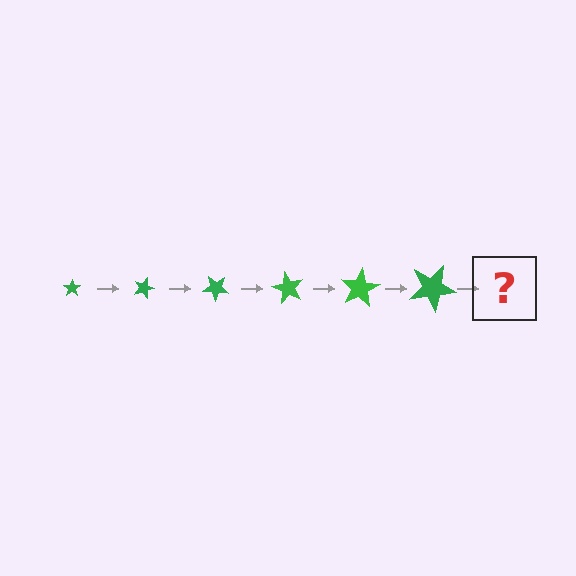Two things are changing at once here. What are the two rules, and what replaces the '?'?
The two rules are that the star grows larger each step and it rotates 20 degrees each step. The '?' should be a star, larger than the previous one and rotated 120 degrees from the start.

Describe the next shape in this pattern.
It should be a star, larger than the previous one and rotated 120 degrees from the start.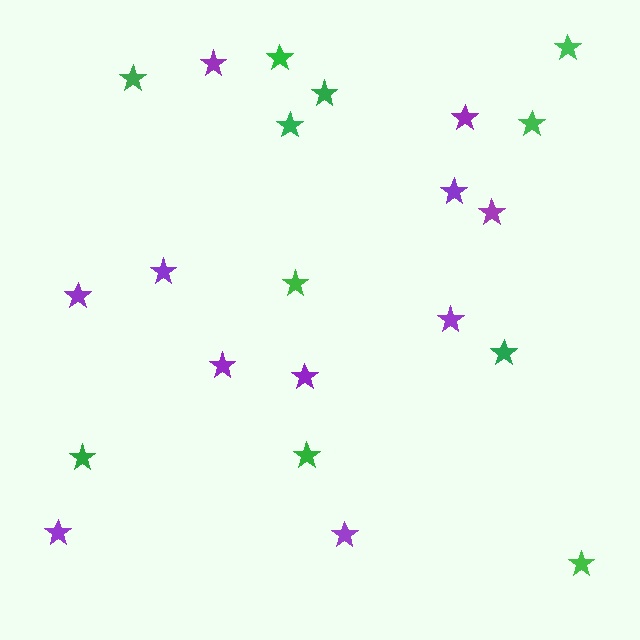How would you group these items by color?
There are 2 groups: one group of purple stars (11) and one group of green stars (11).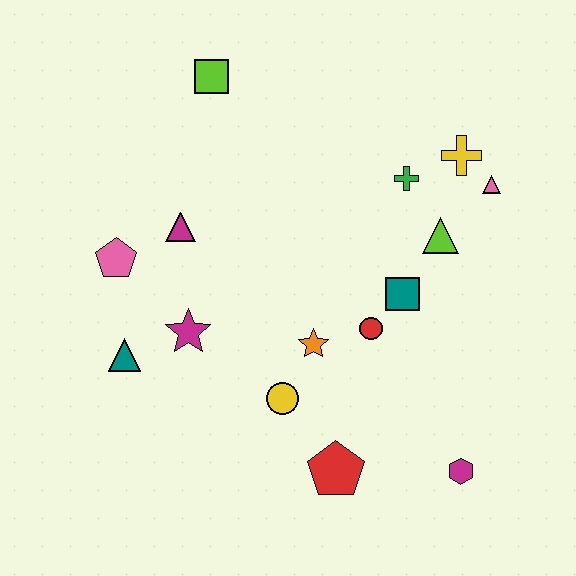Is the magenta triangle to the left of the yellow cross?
Yes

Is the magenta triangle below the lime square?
Yes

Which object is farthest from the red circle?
The lime square is farthest from the red circle.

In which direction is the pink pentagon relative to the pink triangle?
The pink pentagon is to the left of the pink triangle.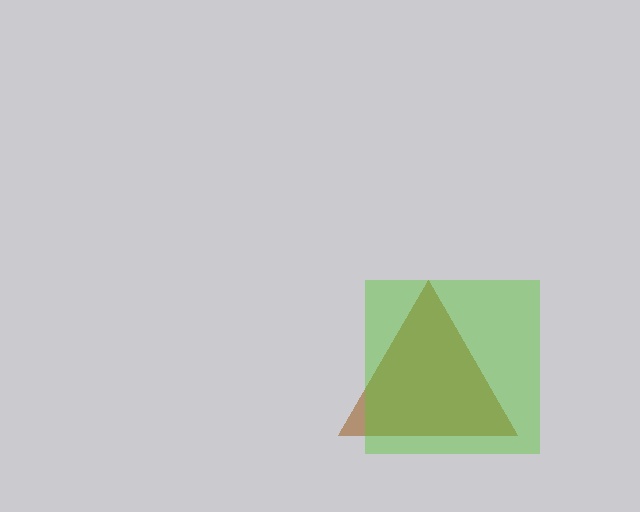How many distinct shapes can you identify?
There are 2 distinct shapes: a brown triangle, a lime square.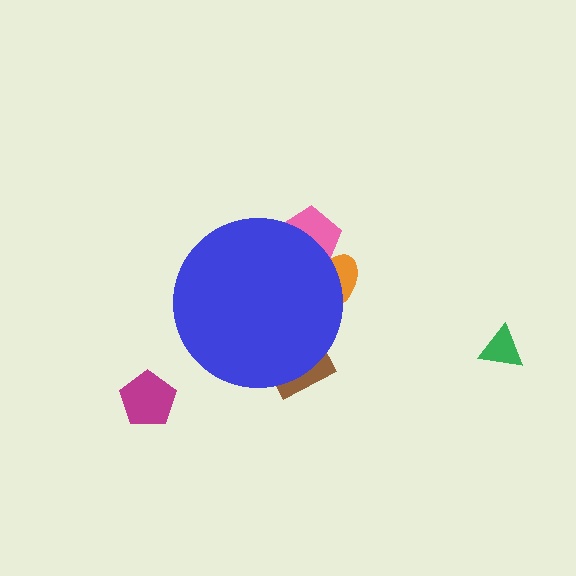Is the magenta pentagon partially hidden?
No, the magenta pentagon is fully visible.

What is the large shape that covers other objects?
A blue circle.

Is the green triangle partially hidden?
No, the green triangle is fully visible.